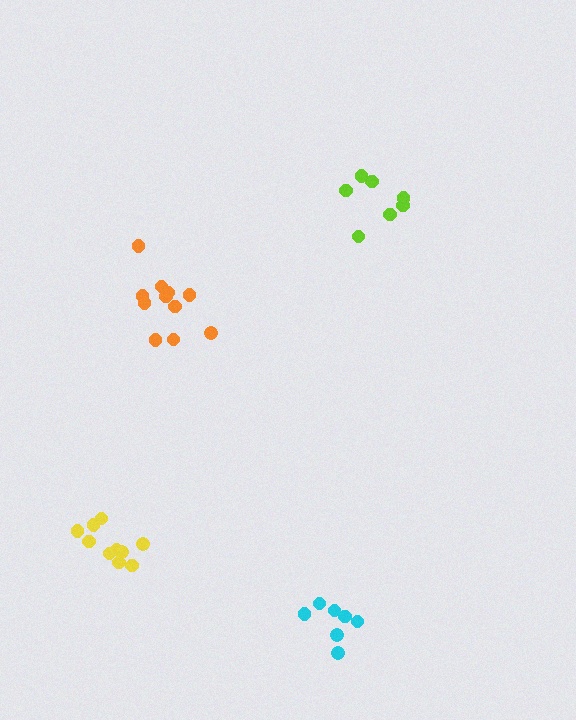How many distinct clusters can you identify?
There are 4 distinct clusters.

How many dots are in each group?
Group 1: 7 dots, Group 2: 11 dots, Group 3: 10 dots, Group 4: 7 dots (35 total).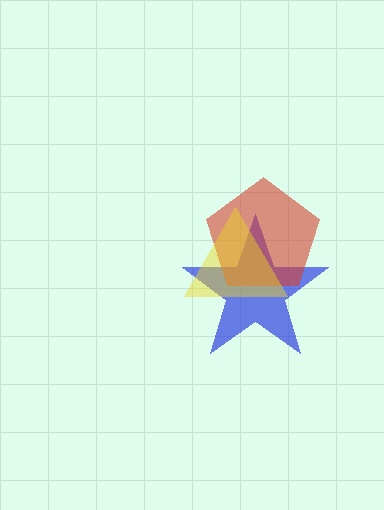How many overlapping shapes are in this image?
There are 3 overlapping shapes in the image.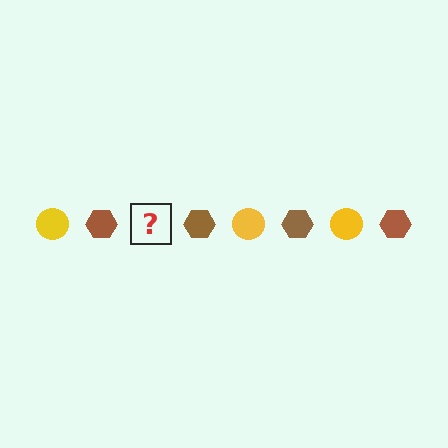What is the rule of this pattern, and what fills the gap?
The rule is that the pattern alternates between yellow circle and brown hexagon. The gap should be filled with a yellow circle.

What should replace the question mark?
The question mark should be replaced with a yellow circle.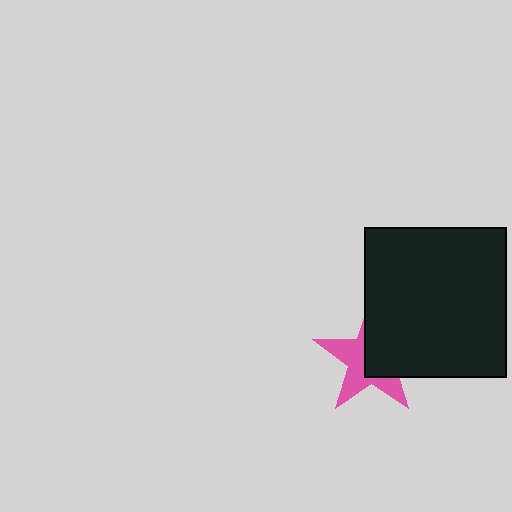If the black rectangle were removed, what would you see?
You would see the complete pink star.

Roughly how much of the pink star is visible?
About half of it is visible (roughly 49%).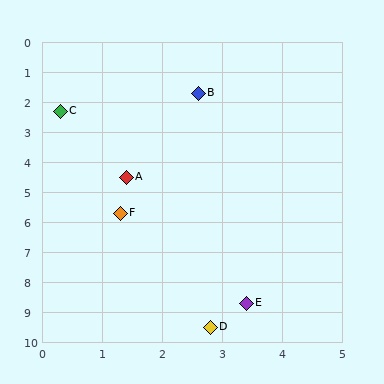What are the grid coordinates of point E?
Point E is at approximately (3.4, 8.7).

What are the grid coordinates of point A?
Point A is at approximately (1.4, 4.5).